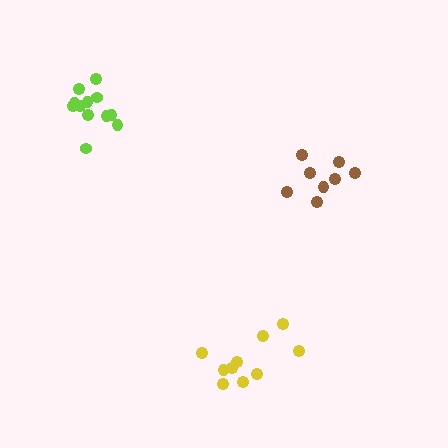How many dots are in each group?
Group 1: 8 dots, Group 2: 12 dots, Group 3: 10 dots (30 total).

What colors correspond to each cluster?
The clusters are colored: brown, lime, yellow.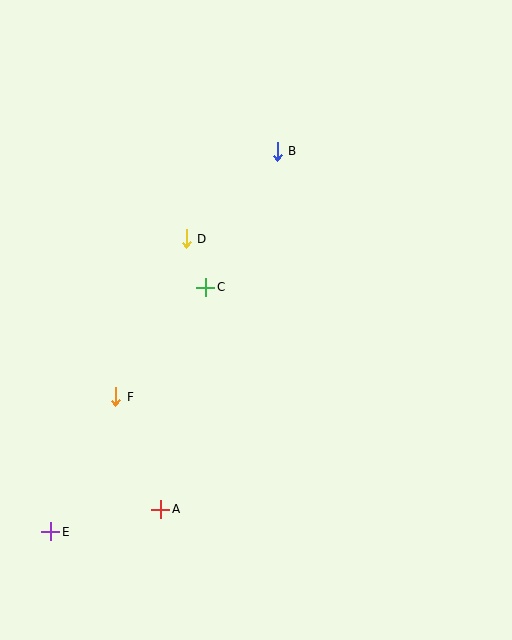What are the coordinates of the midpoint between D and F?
The midpoint between D and F is at (151, 318).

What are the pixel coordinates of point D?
Point D is at (186, 239).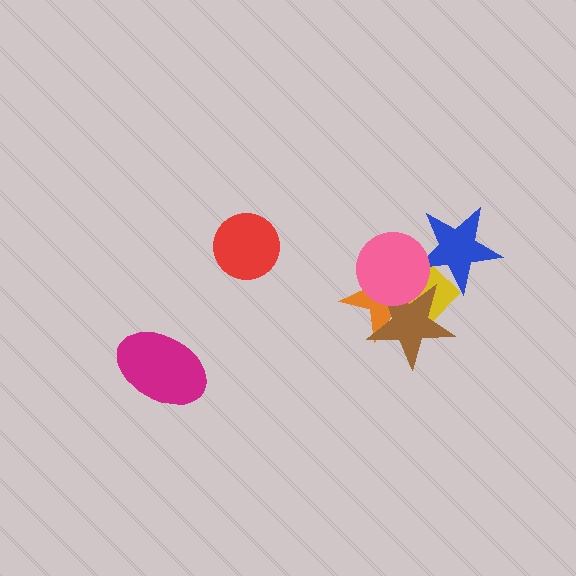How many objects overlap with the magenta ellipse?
0 objects overlap with the magenta ellipse.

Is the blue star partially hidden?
Yes, it is partially covered by another shape.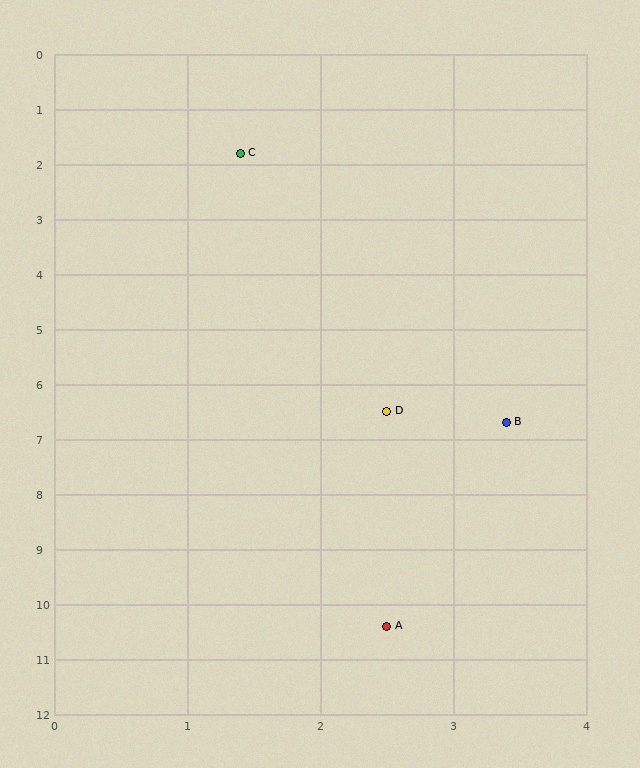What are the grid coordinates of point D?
Point D is at approximately (2.5, 6.5).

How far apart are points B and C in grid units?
Points B and C are about 5.3 grid units apart.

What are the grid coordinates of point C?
Point C is at approximately (1.4, 1.8).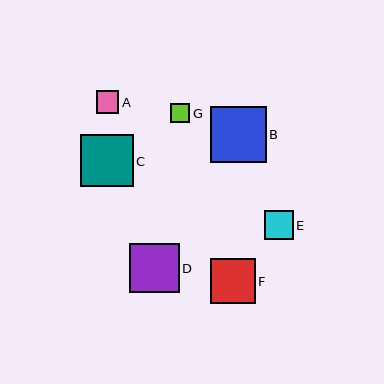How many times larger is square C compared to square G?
Square C is approximately 2.7 times the size of square G.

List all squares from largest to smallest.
From largest to smallest: B, C, D, F, E, A, G.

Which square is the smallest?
Square G is the smallest with a size of approximately 19 pixels.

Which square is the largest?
Square B is the largest with a size of approximately 56 pixels.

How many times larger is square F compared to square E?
Square F is approximately 1.5 times the size of square E.